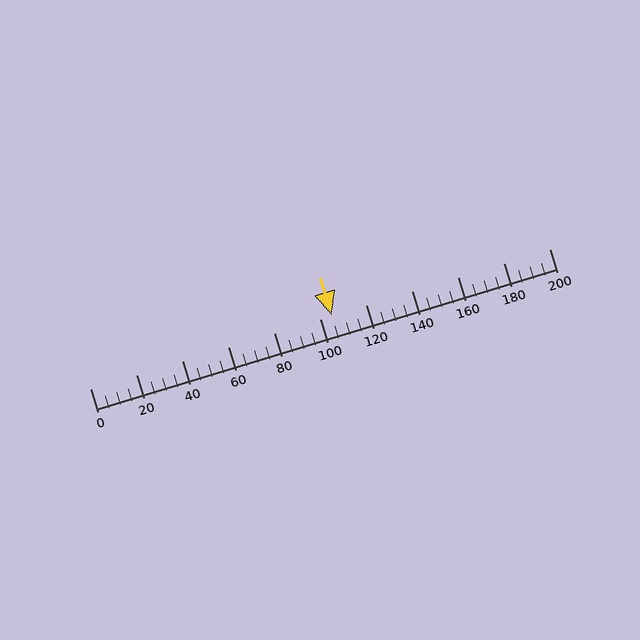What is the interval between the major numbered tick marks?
The major tick marks are spaced 20 units apart.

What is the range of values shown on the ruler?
The ruler shows values from 0 to 200.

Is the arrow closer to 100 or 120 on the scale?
The arrow is closer to 100.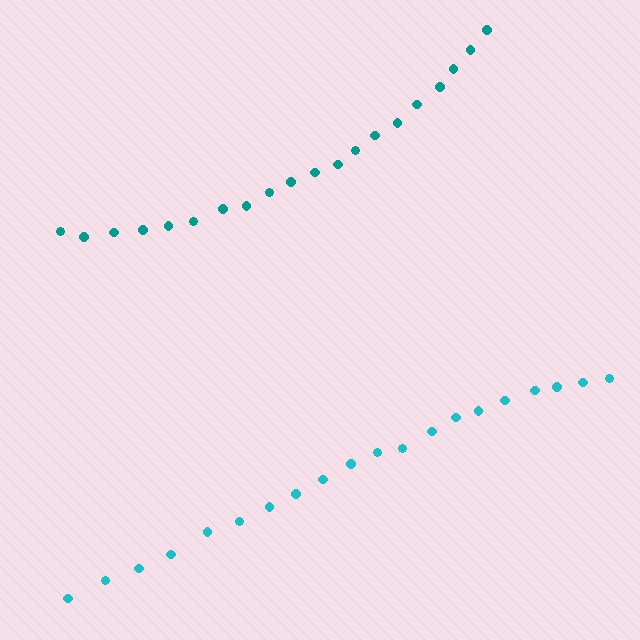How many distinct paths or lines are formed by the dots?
There are 2 distinct paths.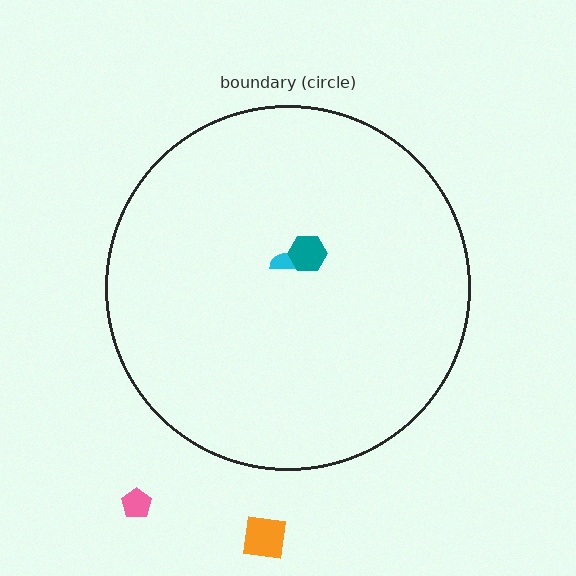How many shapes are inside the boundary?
2 inside, 2 outside.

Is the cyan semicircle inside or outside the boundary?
Inside.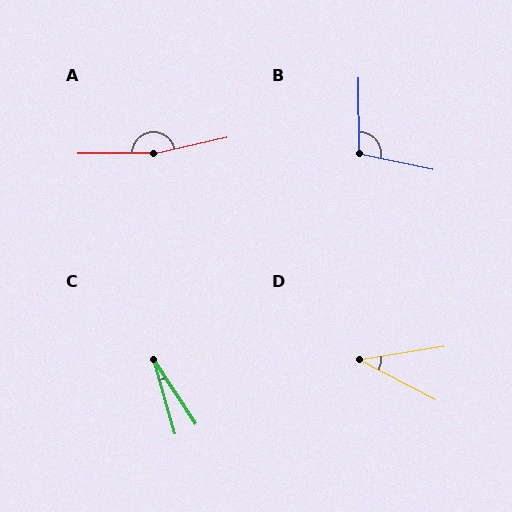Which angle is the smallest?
C, at approximately 18 degrees.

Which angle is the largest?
A, at approximately 168 degrees.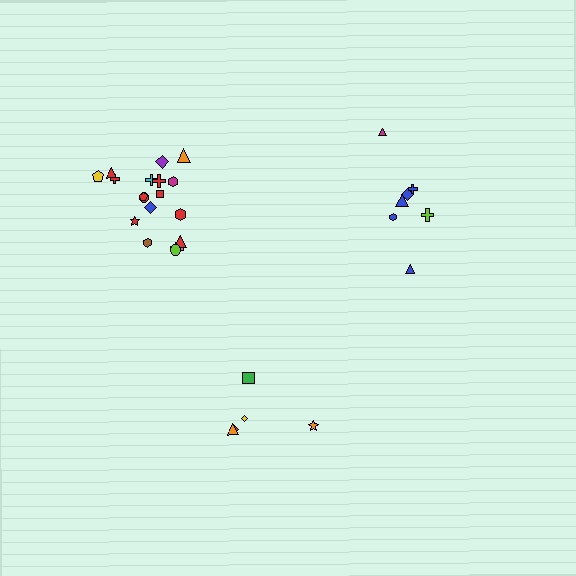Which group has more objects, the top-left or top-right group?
The top-left group.